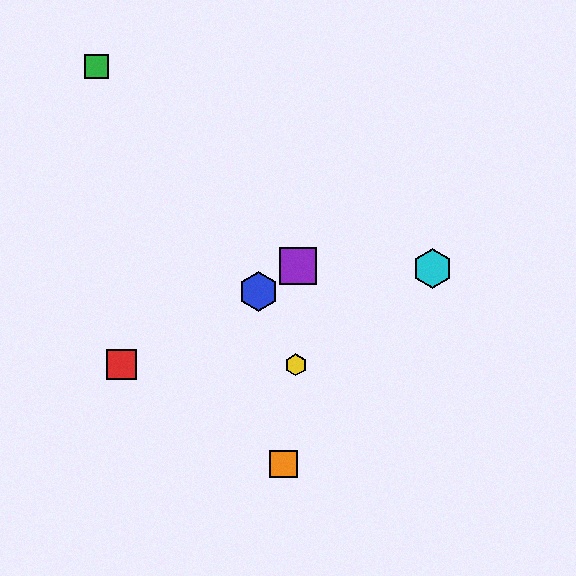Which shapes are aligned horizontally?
The red square, the yellow hexagon are aligned horizontally.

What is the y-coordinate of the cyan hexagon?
The cyan hexagon is at y≈269.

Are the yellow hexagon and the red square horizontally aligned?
Yes, both are at y≈365.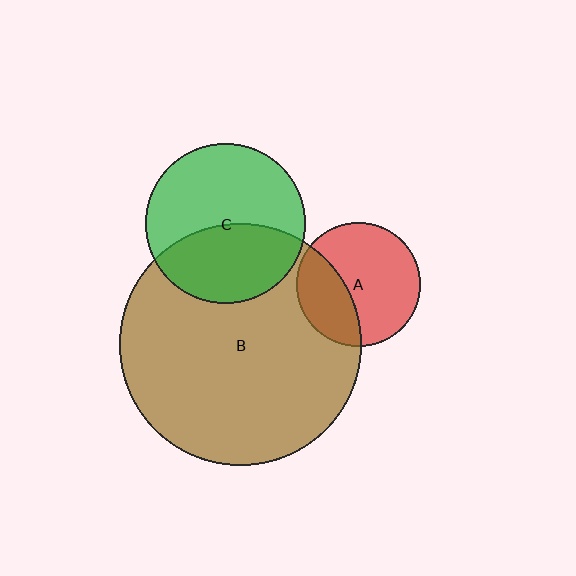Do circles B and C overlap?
Yes.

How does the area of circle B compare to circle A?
Approximately 3.8 times.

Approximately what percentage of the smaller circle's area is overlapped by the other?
Approximately 40%.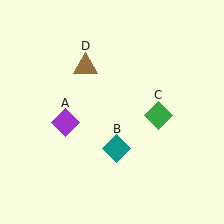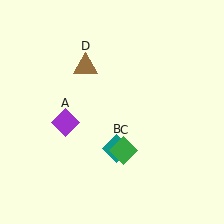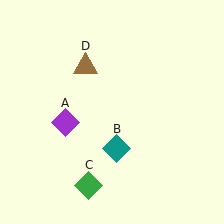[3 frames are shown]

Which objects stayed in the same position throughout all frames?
Purple diamond (object A) and teal diamond (object B) and brown triangle (object D) remained stationary.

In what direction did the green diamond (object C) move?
The green diamond (object C) moved down and to the left.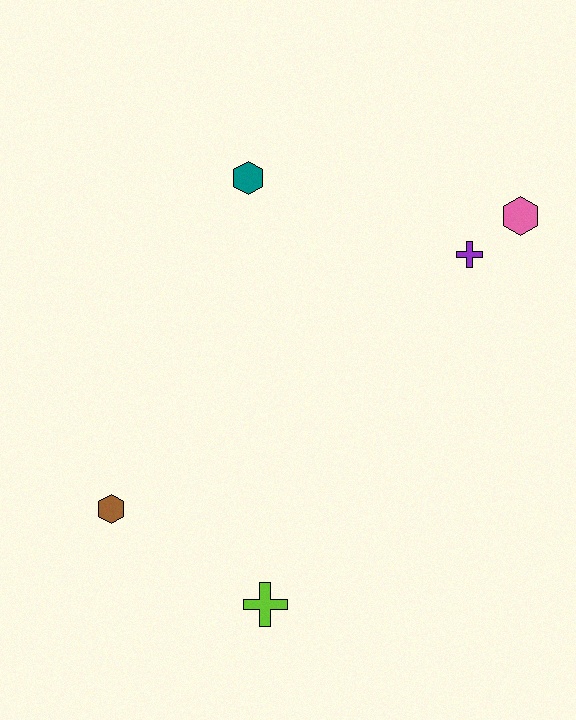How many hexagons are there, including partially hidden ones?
There are 3 hexagons.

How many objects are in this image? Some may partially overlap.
There are 5 objects.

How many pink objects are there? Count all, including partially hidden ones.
There is 1 pink object.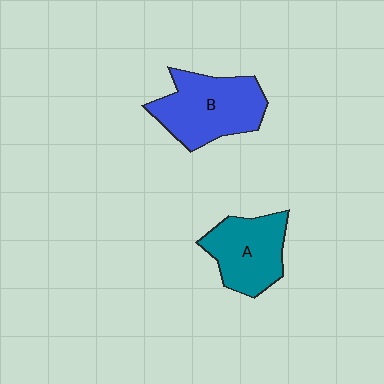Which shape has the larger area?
Shape B (blue).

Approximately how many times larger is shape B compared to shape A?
Approximately 1.2 times.